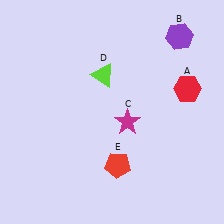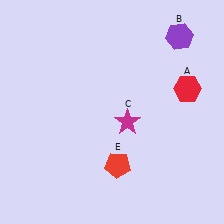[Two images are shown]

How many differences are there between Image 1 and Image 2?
There is 1 difference between the two images.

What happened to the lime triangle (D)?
The lime triangle (D) was removed in Image 2. It was in the top-left area of Image 1.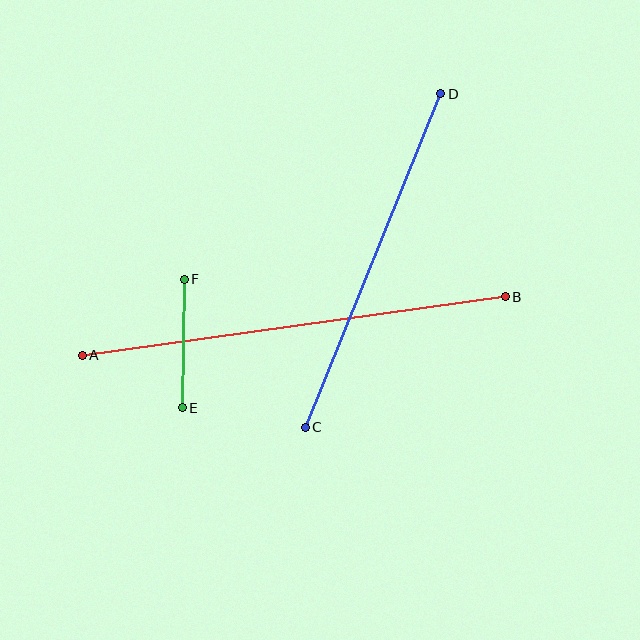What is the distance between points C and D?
The distance is approximately 360 pixels.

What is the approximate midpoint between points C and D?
The midpoint is at approximately (373, 261) pixels.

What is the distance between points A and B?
The distance is approximately 427 pixels.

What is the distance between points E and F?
The distance is approximately 128 pixels.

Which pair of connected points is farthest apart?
Points A and B are farthest apart.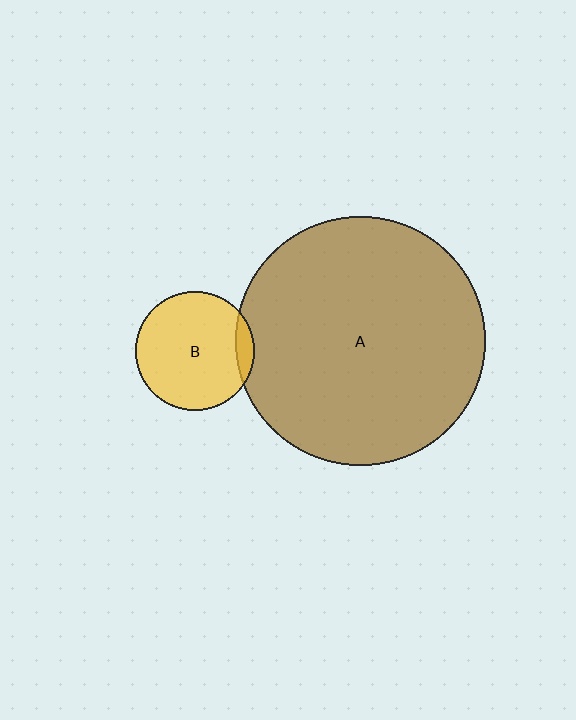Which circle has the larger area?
Circle A (brown).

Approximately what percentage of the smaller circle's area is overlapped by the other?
Approximately 10%.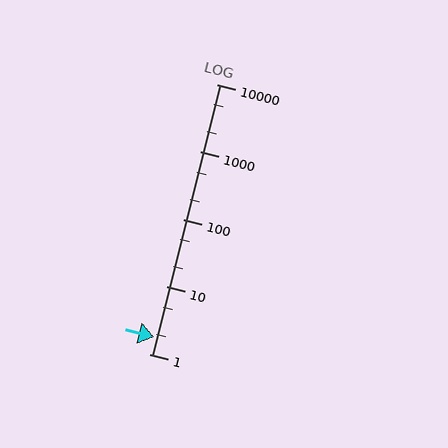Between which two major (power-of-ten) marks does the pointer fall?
The pointer is between 1 and 10.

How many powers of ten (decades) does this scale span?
The scale spans 4 decades, from 1 to 10000.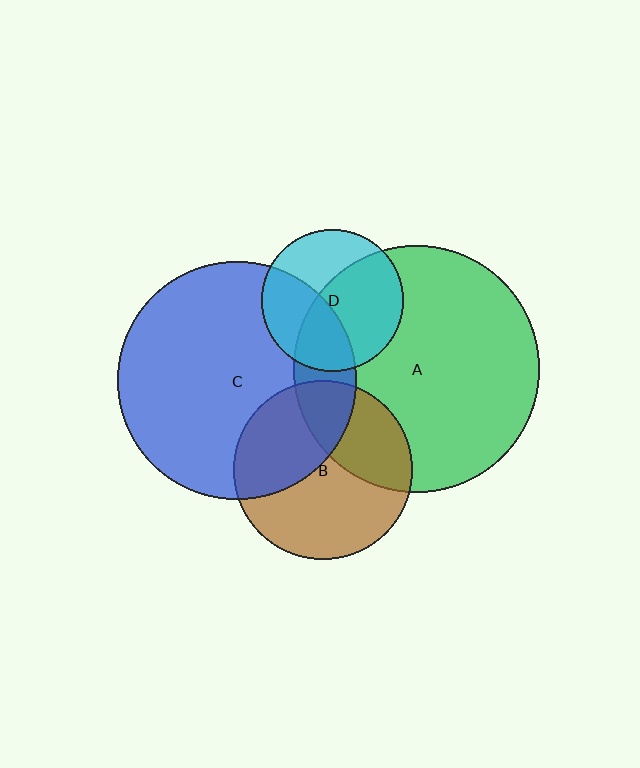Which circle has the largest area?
Circle A (green).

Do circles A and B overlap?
Yes.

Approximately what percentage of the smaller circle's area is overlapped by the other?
Approximately 35%.